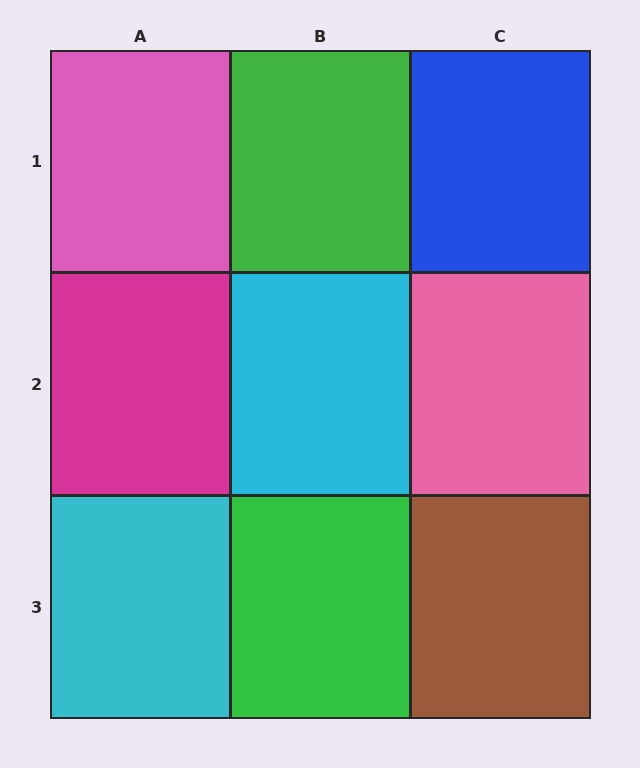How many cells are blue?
1 cell is blue.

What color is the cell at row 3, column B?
Green.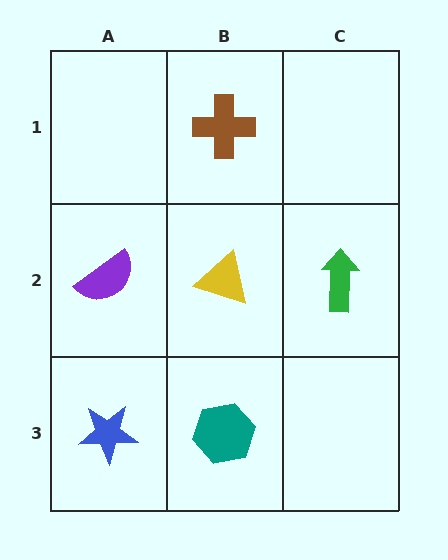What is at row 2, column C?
A green arrow.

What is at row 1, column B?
A brown cross.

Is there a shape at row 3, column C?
No, that cell is empty.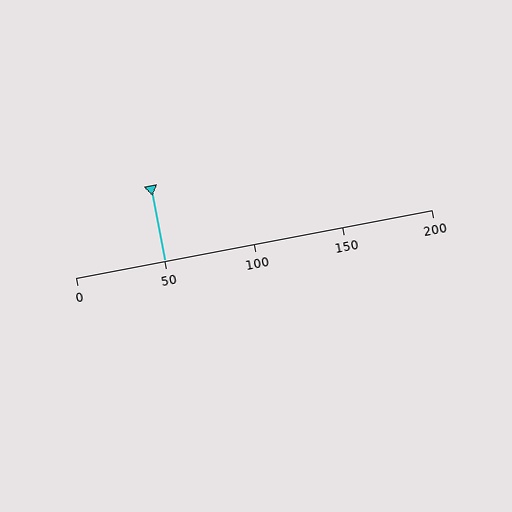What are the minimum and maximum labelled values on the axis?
The axis runs from 0 to 200.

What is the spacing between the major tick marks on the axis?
The major ticks are spaced 50 apart.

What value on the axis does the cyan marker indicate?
The marker indicates approximately 50.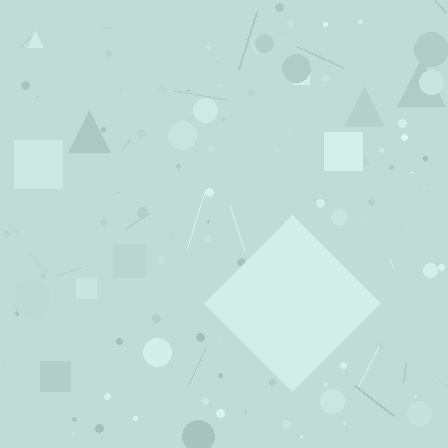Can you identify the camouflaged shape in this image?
The camouflaged shape is a diamond.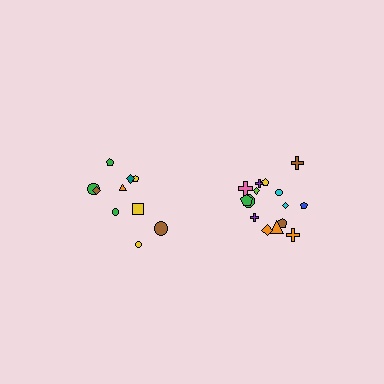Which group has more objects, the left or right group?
The right group.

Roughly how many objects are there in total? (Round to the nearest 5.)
Roughly 25 objects in total.